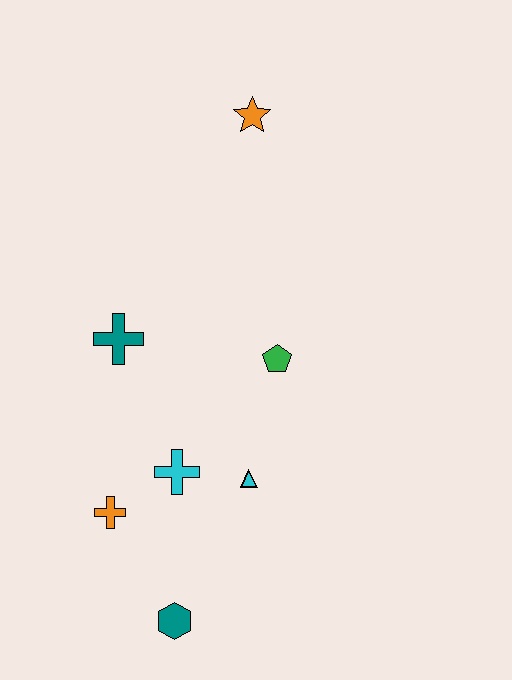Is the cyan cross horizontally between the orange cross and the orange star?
Yes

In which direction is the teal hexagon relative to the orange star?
The teal hexagon is below the orange star.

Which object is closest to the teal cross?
The cyan cross is closest to the teal cross.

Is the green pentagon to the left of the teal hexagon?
No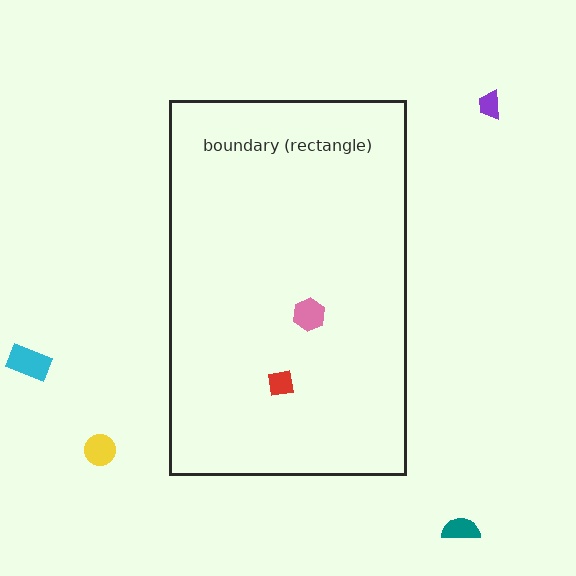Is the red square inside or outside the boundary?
Inside.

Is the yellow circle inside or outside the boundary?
Outside.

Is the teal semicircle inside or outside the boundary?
Outside.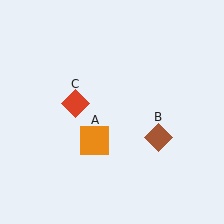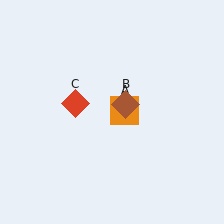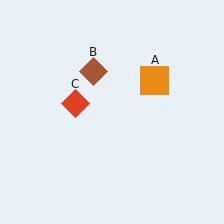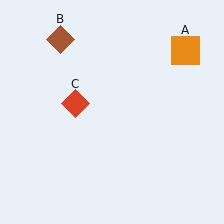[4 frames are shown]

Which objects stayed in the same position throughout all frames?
Red diamond (object C) remained stationary.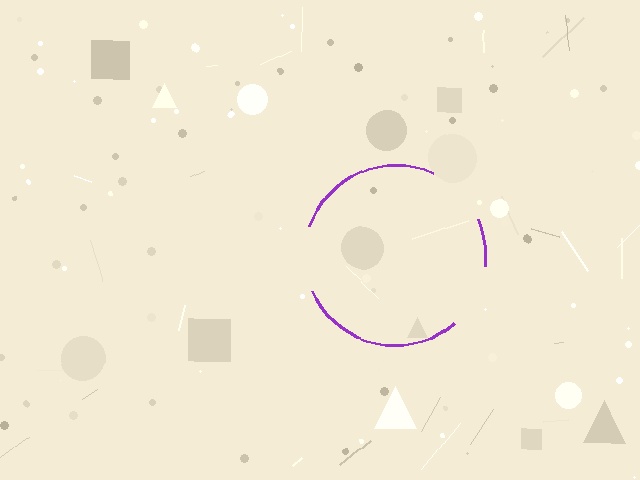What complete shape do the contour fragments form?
The contour fragments form a circle.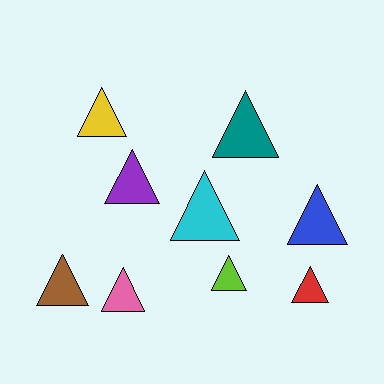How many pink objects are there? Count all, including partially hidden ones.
There is 1 pink object.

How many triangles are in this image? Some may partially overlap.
There are 9 triangles.